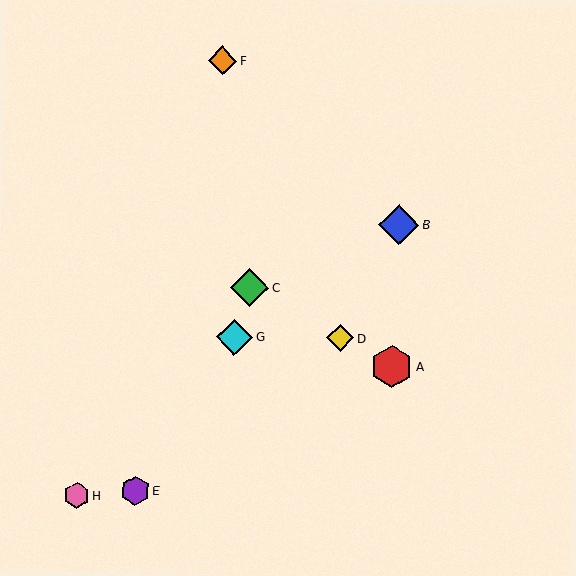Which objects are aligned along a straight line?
Objects A, C, D are aligned along a straight line.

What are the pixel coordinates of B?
Object B is at (399, 225).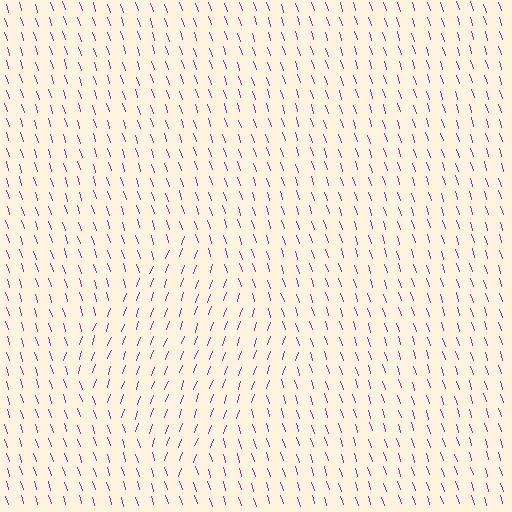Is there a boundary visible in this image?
Yes, there is a texture boundary formed by a change in line orientation.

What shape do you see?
I see a diamond.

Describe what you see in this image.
The image is filled with small purple line segments. A diamond region in the image has lines oriented differently from the surrounding lines, creating a visible texture boundary.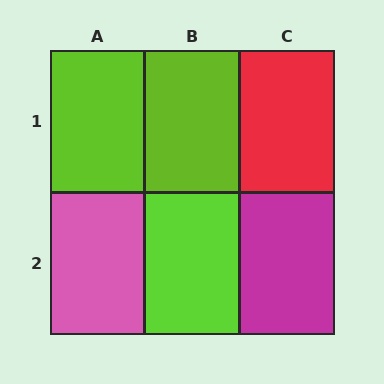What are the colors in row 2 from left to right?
Pink, lime, magenta.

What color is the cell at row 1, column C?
Red.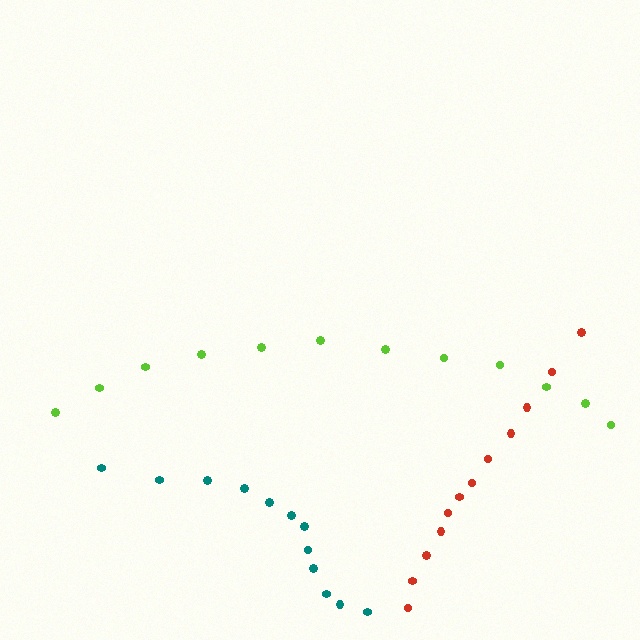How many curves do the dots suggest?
There are 3 distinct paths.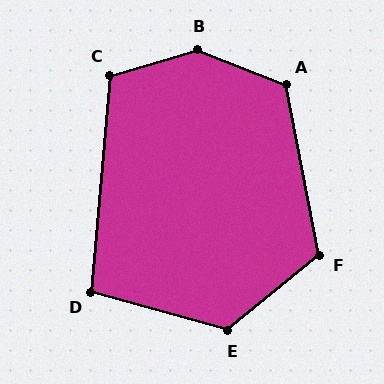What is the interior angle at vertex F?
Approximately 118 degrees (obtuse).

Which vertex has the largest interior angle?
B, at approximately 142 degrees.